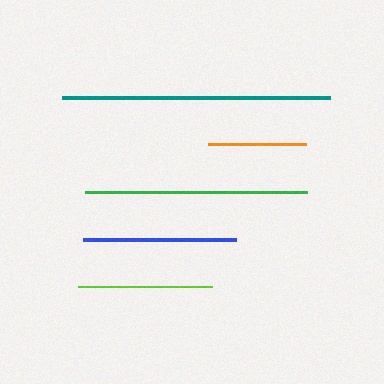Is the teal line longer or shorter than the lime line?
The teal line is longer than the lime line.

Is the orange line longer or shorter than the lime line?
The lime line is longer than the orange line.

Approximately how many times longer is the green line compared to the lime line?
The green line is approximately 1.6 times the length of the lime line.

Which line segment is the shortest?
The orange line is the shortest at approximately 97 pixels.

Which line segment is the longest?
The teal line is the longest at approximately 268 pixels.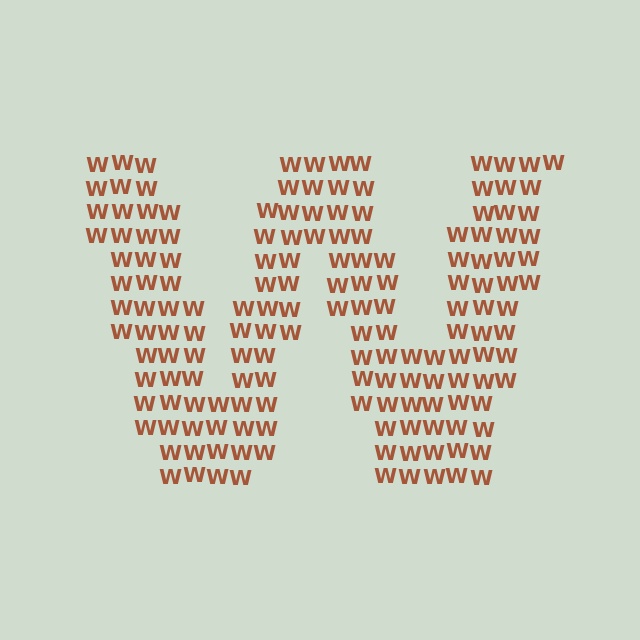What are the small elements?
The small elements are letter W's.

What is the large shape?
The large shape is the letter W.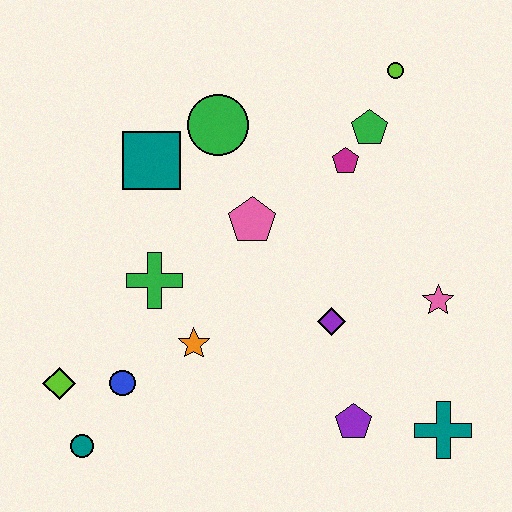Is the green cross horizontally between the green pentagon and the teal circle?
Yes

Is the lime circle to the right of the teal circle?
Yes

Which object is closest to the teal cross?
The purple pentagon is closest to the teal cross.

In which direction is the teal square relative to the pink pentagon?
The teal square is to the left of the pink pentagon.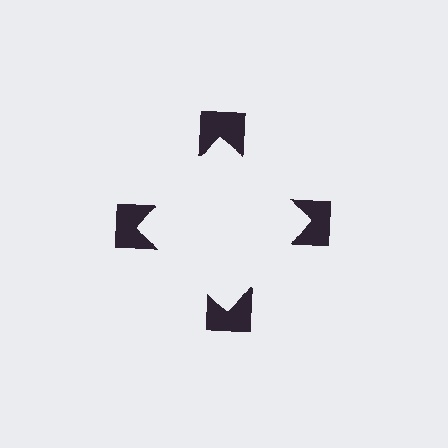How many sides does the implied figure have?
4 sides.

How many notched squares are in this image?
There are 4 — one at each vertex of the illusory square.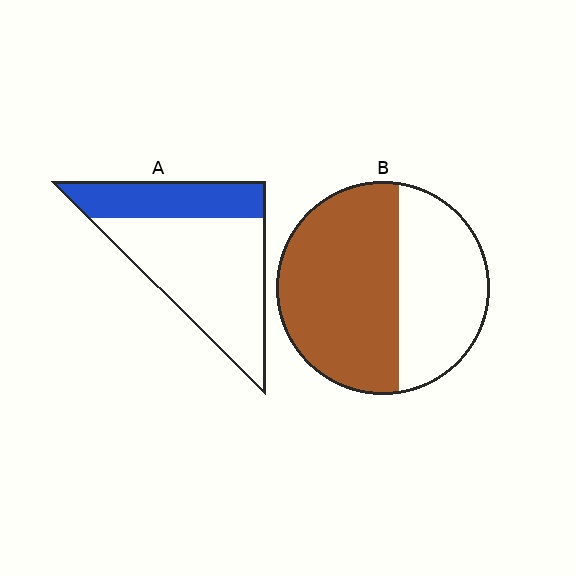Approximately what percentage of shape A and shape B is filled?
A is approximately 30% and B is approximately 60%.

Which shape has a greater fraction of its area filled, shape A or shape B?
Shape B.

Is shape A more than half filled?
No.